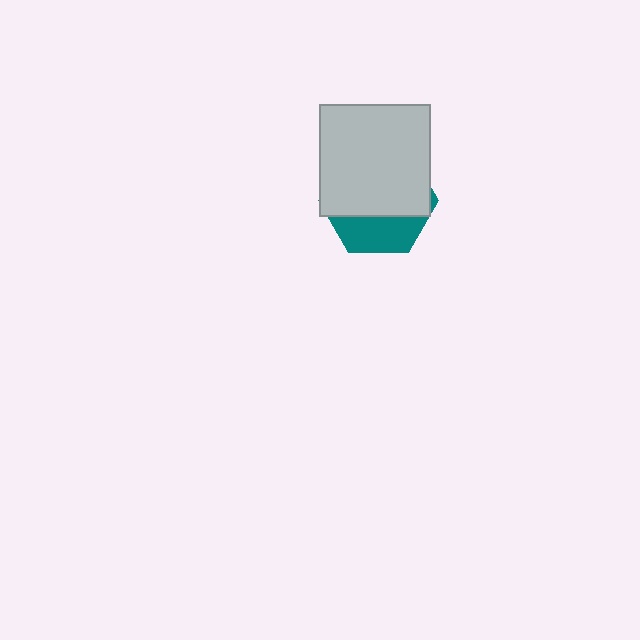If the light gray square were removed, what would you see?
You would see the complete teal hexagon.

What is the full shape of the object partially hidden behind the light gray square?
The partially hidden object is a teal hexagon.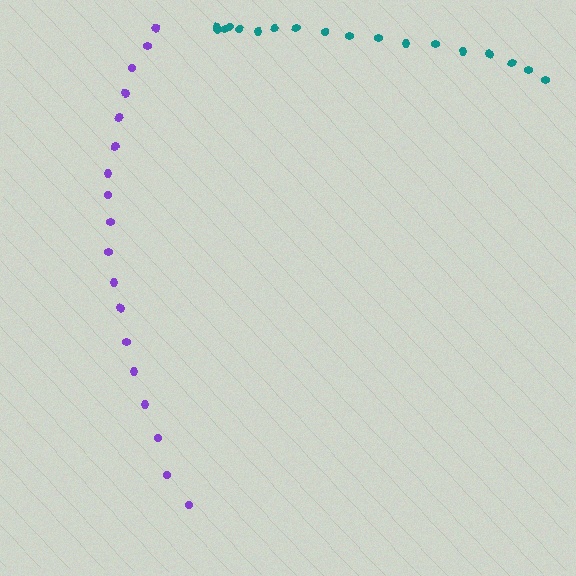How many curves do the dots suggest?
There are 2 distinct paths.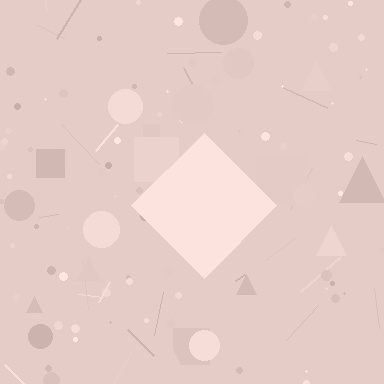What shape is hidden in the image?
A diamond is hidden in the image.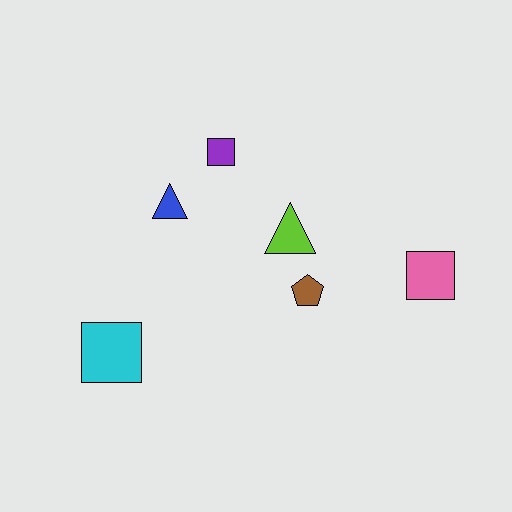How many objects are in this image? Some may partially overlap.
There are 6 objects.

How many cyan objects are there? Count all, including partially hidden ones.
There is 1 cyan object.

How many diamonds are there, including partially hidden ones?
There are no diamonds.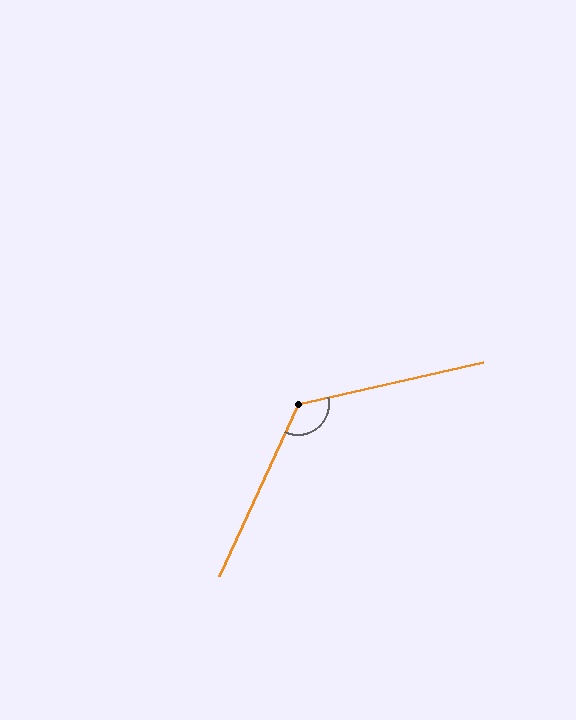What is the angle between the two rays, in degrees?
Approximately 127 degrees.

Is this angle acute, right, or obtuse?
It is obtuse.